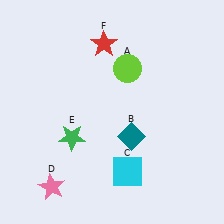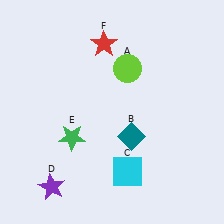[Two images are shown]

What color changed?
The star (D) changed from pink in Image 1 to purple in Image 2.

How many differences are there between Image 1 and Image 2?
There is 1 difference between the two images.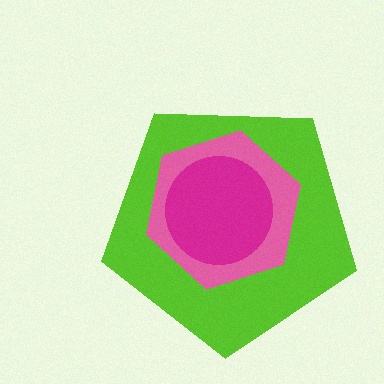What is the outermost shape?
The lime pentagon.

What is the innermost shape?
The magenta circle.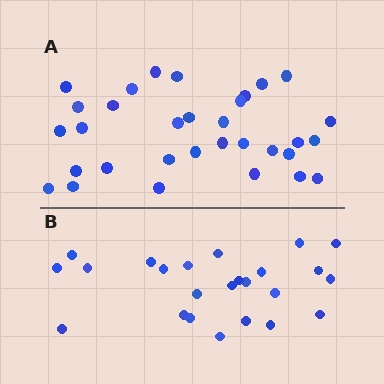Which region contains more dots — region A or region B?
Region A (the top region) has more dots.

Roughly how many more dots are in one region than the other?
Region A has roughly 8 or so more dots than region B.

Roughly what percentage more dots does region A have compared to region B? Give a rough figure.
About 35% more.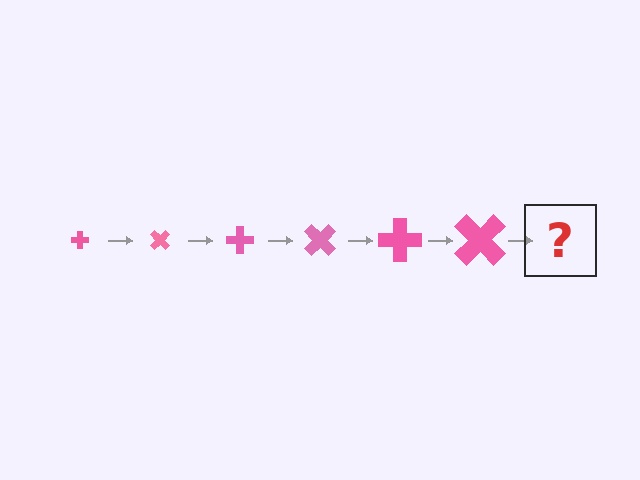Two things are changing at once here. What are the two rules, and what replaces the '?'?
The two rules are that the cross grows larger each step and it rotates 45 degrees each step. The '?' should be a cross, larger than the previous one and rotated 270 degrees from the start.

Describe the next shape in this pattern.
It should be a cross, larger than the previous one and rotated 270 degrees from the start.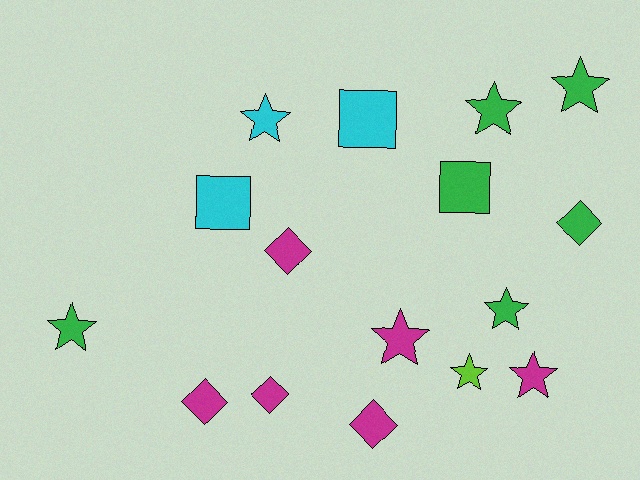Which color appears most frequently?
Magenta, with 6 objects.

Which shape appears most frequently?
Star, with 8 objects.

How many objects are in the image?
There are 16 objects.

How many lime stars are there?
There is 1 lime star.